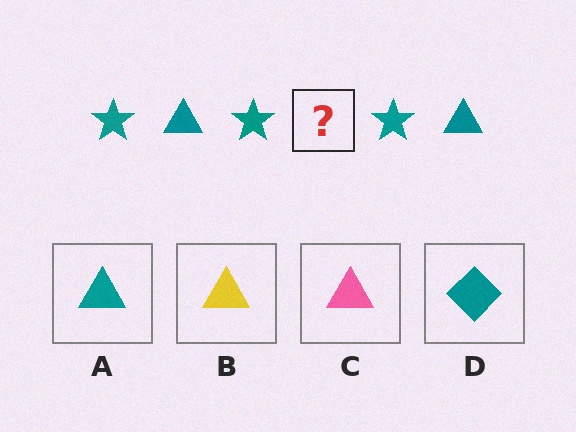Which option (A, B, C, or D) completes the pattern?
A.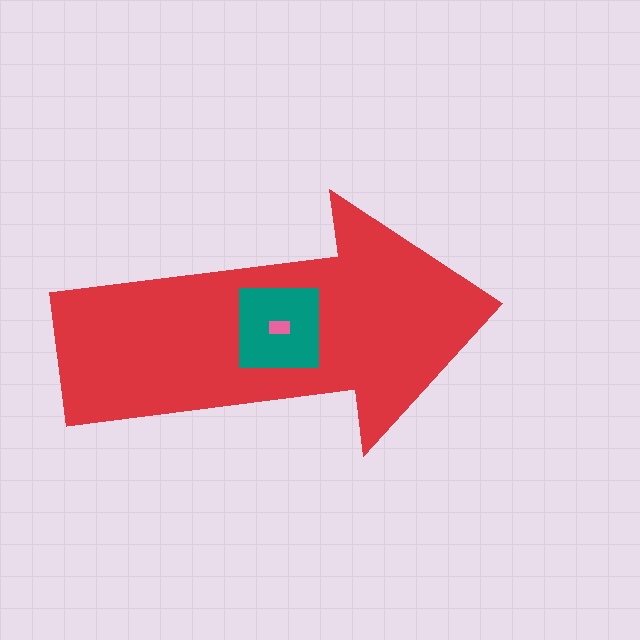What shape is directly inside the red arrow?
The teal square.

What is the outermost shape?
The red arrow.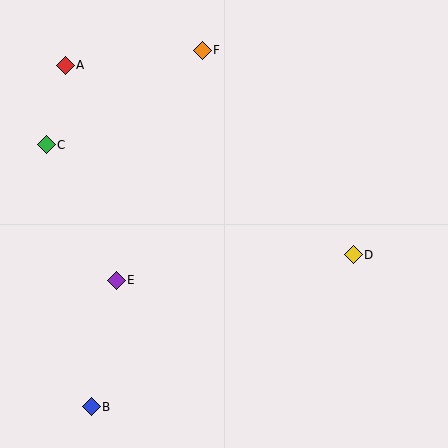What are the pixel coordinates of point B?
Point B is at (91, 407).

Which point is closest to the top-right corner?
Point F is closest to the top-right corner.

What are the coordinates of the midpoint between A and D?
The midpoint between A and D is at (209, 160).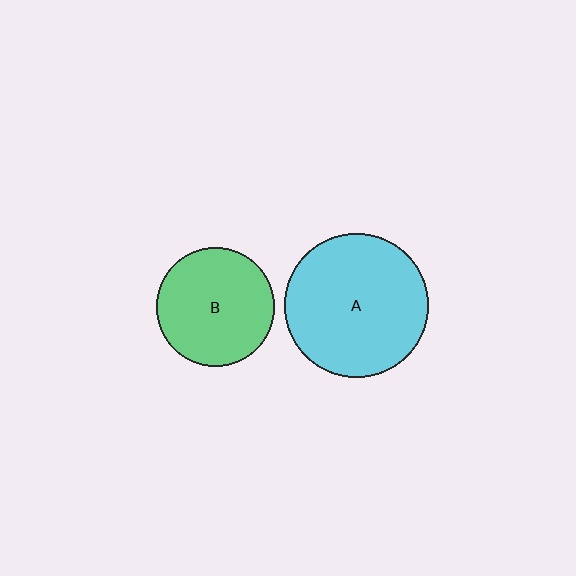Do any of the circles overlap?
No, none of the circles overlap.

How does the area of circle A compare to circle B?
Approximately 1.5 times.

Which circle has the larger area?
Circle A (cyan).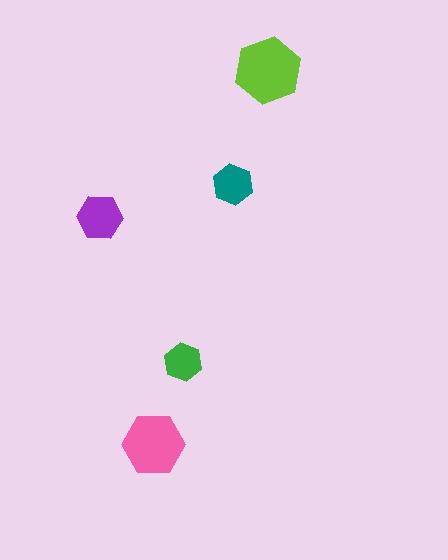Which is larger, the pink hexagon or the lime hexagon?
The lime one.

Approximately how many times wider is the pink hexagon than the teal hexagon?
About 1.5 times wider.